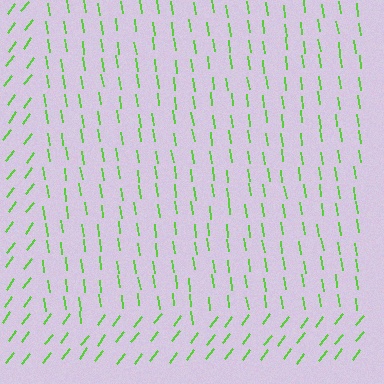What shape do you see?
I see a rectangle.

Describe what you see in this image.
The image is filled with small lime line segments. A rectangle region in the image has lines oriented differently from the surrounding lines, creating a visible texture boundary.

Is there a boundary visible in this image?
Yes, there is a texture boundary formed by a change in line orientation.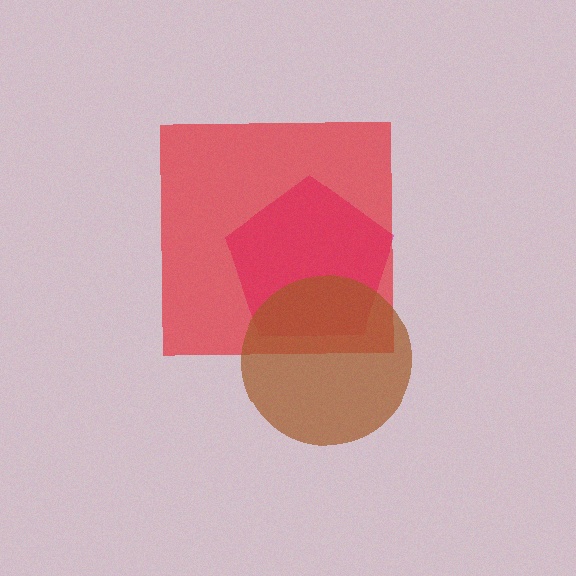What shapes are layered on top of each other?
The layered shapes are: a magenta pentagon, a red square, a brown circle.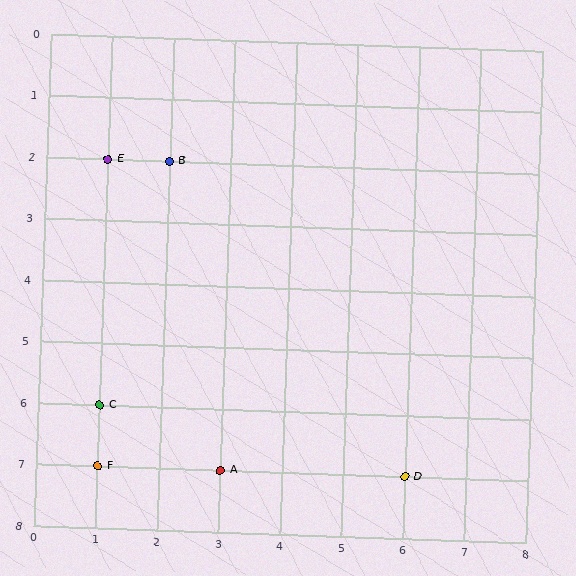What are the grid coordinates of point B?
Point B is at grid coordinates (2, 2).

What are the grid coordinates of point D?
Point D is at grid coordinates (6, 7).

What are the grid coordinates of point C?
Point C is at grid coordinates (1, 6).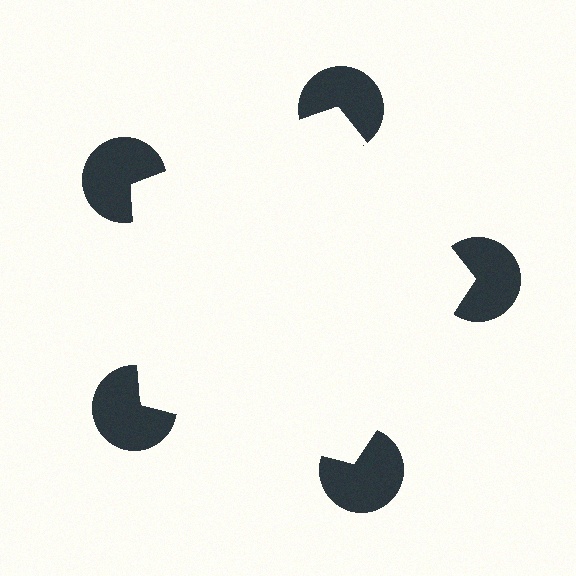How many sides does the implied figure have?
5 sides.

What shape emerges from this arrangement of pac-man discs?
An illusory pentagon — its edges are inferred from the aligned wedge cuts in the pac-man discs, not physically drawn.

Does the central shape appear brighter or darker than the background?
It typically appears slightly brighter than the background, even though no actual brightness change is drawn.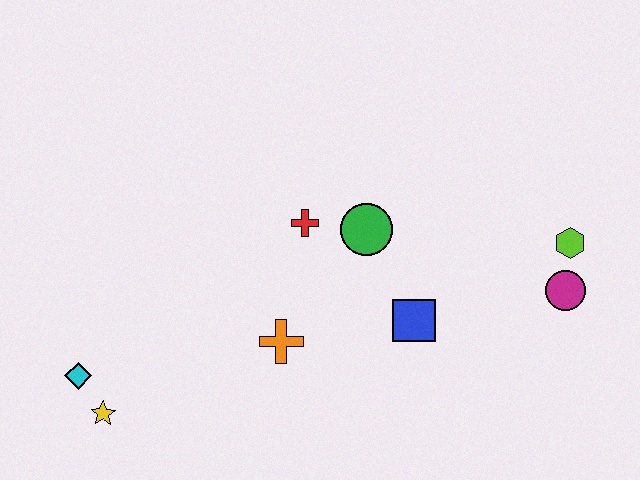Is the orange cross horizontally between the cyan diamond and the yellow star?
No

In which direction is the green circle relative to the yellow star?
The green circle is to the right of the yellow star.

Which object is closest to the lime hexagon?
The magenta circle is closest to the lime hexagon.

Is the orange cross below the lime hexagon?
Yes